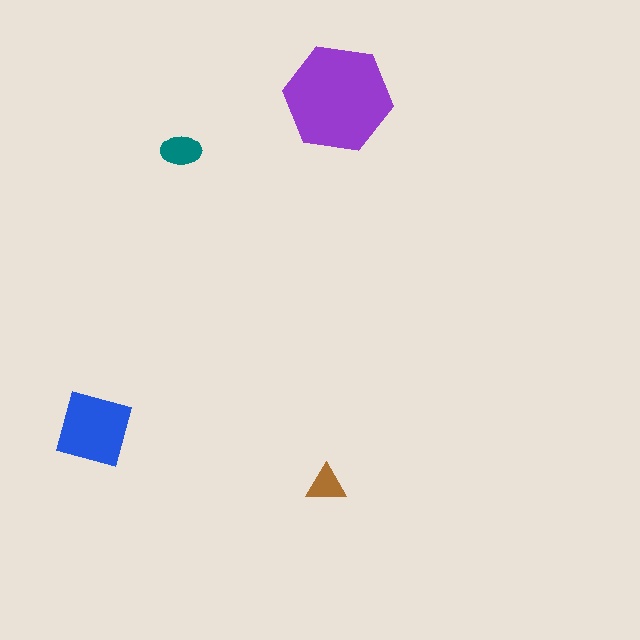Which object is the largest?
The purple hexagon.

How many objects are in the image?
There are 4 objects in the image.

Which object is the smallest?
The brown triangle.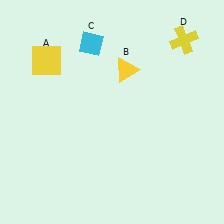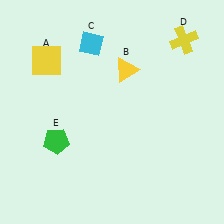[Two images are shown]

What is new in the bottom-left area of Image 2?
A green pentagon (E) was added in the bottom-left area of Image 2.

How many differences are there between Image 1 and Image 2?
There is 1 difference between the two images.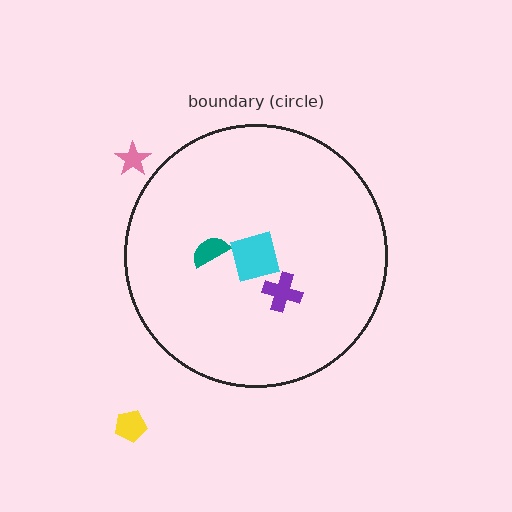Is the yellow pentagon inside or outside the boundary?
Outside.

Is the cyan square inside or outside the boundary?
Inside.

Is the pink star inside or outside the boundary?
Outside.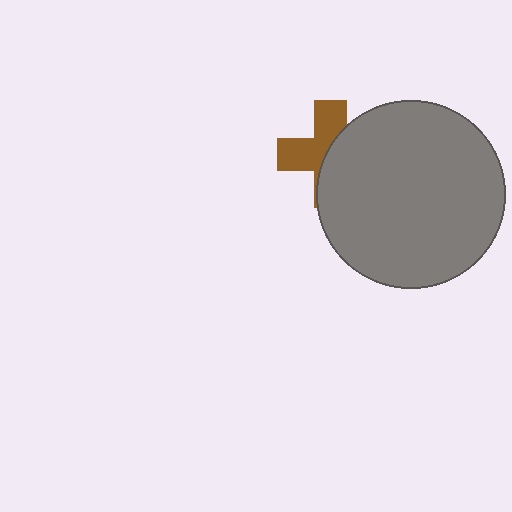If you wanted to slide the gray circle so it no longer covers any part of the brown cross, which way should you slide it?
Slide it right — that is the most direct way to separate the two shapes.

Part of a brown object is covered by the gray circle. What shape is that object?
It is a cross.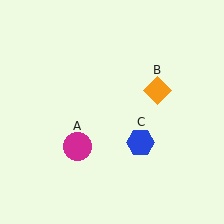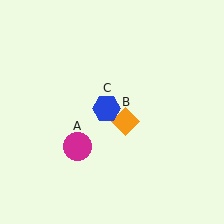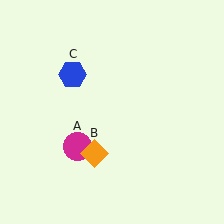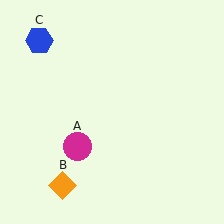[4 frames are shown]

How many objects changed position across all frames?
2 objects changed position: orange diamond (object B), blue hexagon (object C).